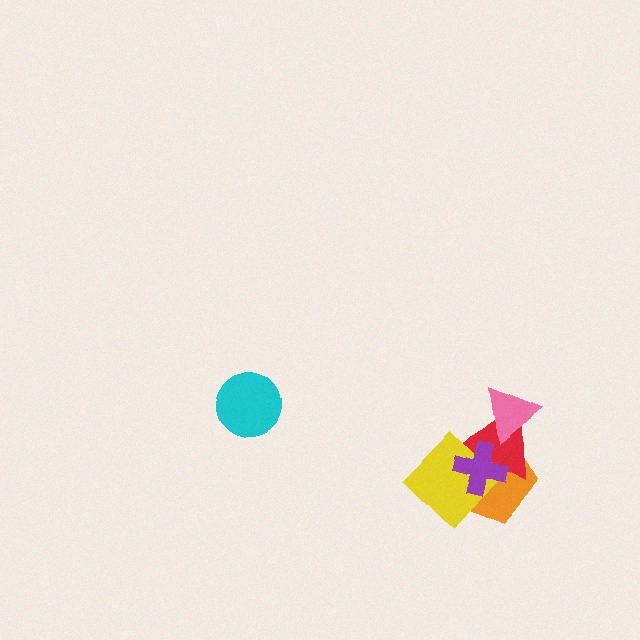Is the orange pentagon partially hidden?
Yes, it is partially covered by another shape.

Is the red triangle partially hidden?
Yes, it is partially covered by another shape.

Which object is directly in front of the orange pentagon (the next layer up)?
The red triangle is directly in front of the orange pentagon.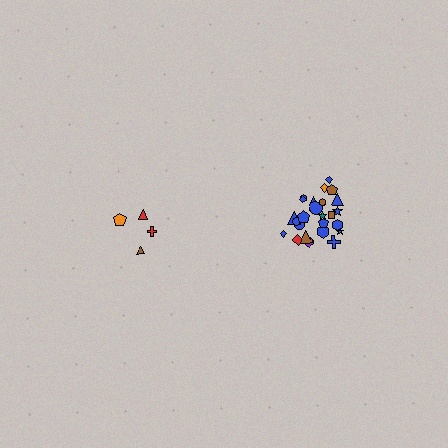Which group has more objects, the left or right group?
The right group.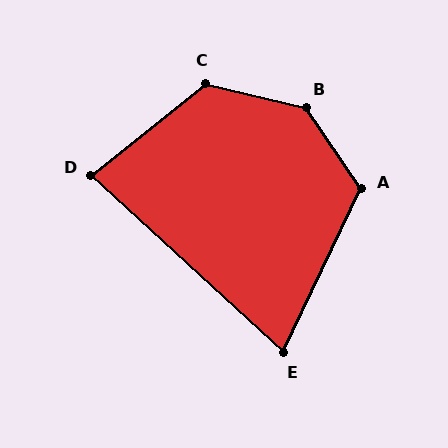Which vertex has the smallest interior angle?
E, at approximately 73 degrees.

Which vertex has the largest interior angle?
B, at approximately 138 degrees.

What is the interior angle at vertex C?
Approximately 127 degrees (obtuse).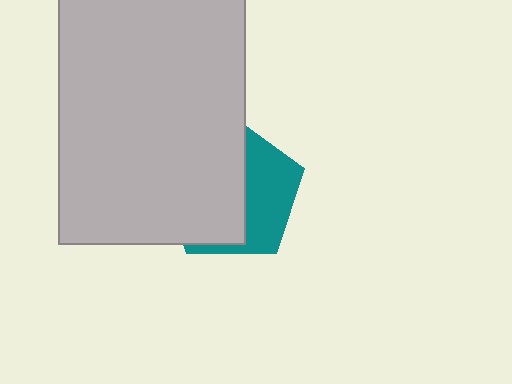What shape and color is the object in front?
The object in front is a light gray rectangle.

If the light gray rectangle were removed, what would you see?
You would see the complete teal pentagon.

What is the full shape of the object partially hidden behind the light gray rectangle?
The partially hidden object is a teal pentagon.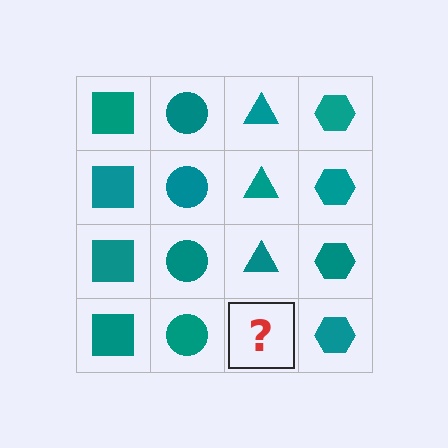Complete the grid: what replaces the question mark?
The question mark should be replaced with a teal triangle.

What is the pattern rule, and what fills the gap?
The rule is that each column has a consistent shape. The gap should be filled with a teal triangle.